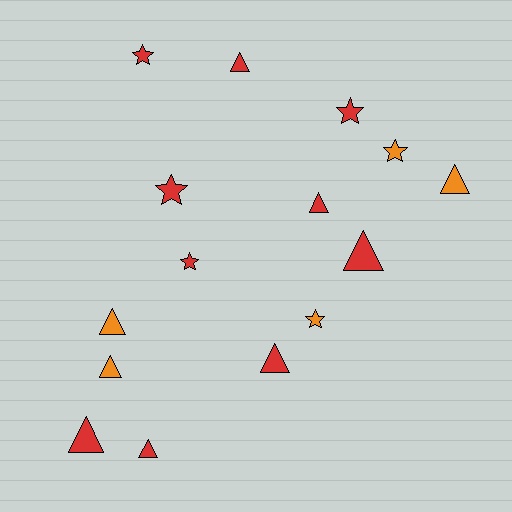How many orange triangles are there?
There are 3 orange triangles.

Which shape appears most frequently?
Triangle, with 9 objects.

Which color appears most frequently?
Red, with 10 objects.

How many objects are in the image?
There are 15 objects.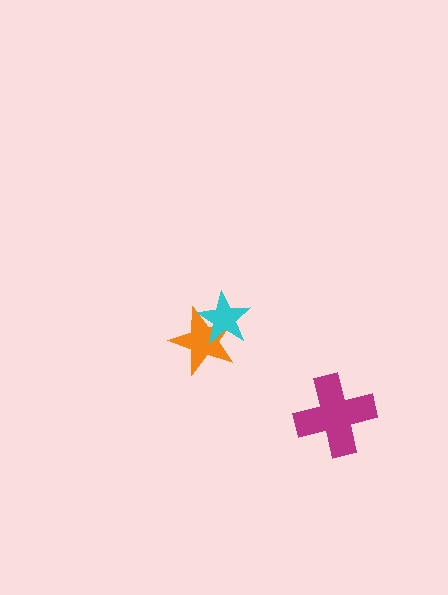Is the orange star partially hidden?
Yes, it is partially covered by another shape.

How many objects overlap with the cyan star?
1 object overlaps with the cyan star.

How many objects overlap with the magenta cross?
0 objects overlap with the magenta cross.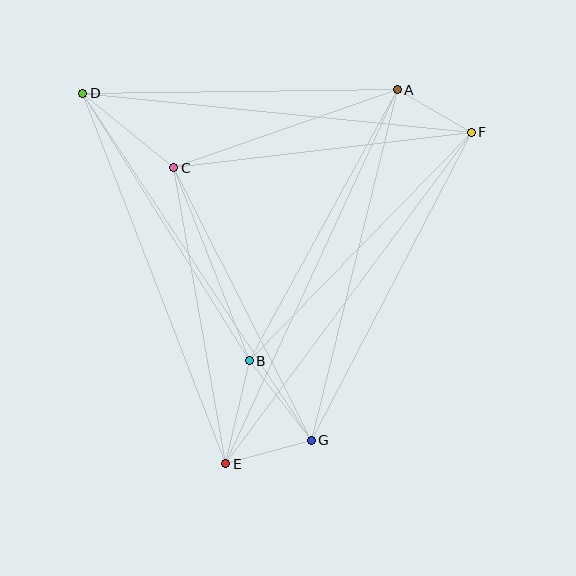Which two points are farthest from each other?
Points D and G are farthest from each other.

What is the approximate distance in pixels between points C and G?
The distance between C and G is approximately 305 pixels.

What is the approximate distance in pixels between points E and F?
The distance between E and F is approximately 412 pixels.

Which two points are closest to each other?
Points A and F are closest to each other.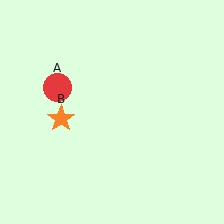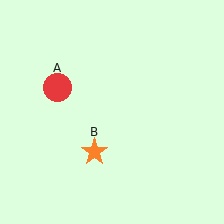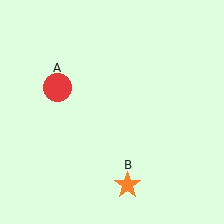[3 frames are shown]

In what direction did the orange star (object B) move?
The orange star (object B) moved down and to the right.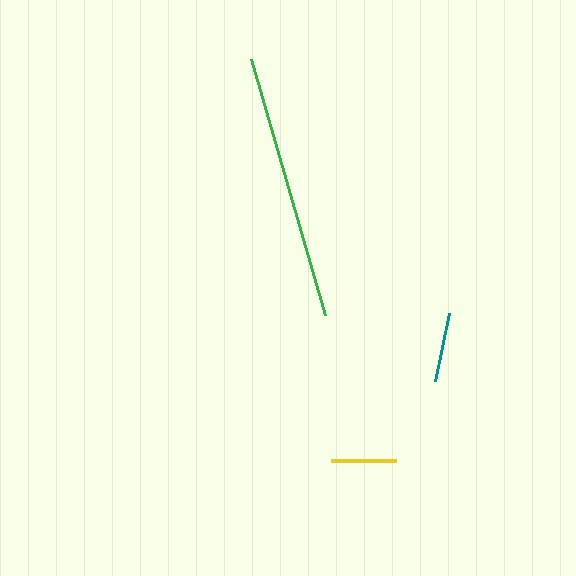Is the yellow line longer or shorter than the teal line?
The teal line is longer than the yellow line.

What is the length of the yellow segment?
The yellow segment is approximately 65 pixels long.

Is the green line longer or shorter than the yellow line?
The green line is longer than the yellow line.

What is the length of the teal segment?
The teal segment is approximately 69 pixels long.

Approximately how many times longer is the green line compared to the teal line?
The green line is approximately 3.8 times the length of the teal line.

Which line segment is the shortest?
The yellow line is the shortest at approximately 65 pixels.